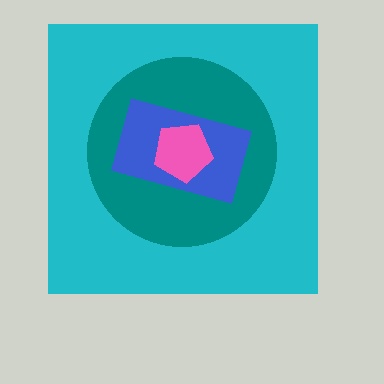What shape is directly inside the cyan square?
The teal circle.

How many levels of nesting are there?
4.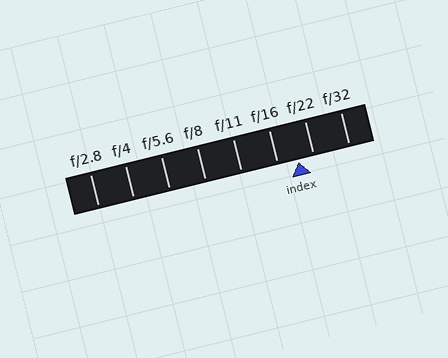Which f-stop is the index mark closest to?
The index mark is closest to f/22.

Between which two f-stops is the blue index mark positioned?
The index mark is between f/16 and f/22.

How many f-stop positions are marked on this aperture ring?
There are 8 f-stop positions marked.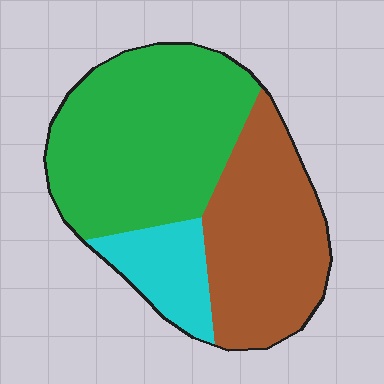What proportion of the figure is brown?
Brown covers roughly 35% of the figure.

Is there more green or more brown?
Green.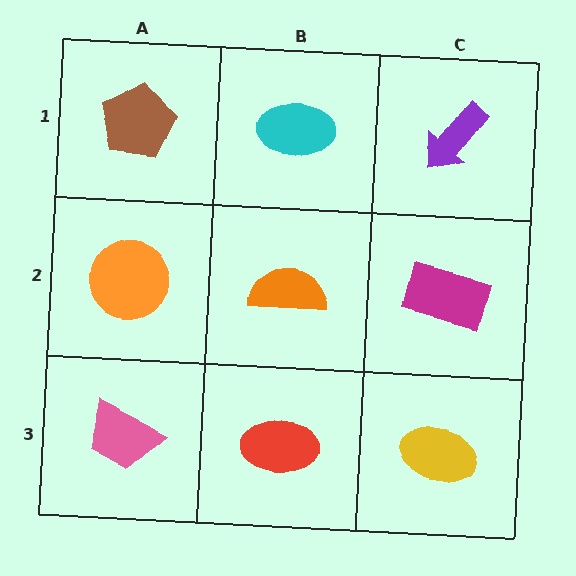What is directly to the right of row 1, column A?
A cyan ellipse.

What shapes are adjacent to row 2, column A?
A brown pentagon (row 1, column A), a pink trapezoid (row 3, column A), an orange semicircle (row 2, column B).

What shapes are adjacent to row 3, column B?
An orange semicircle (row 2, column B), a pink trapezoid (row 3, column A), a yellow ellipse (row 3, column C).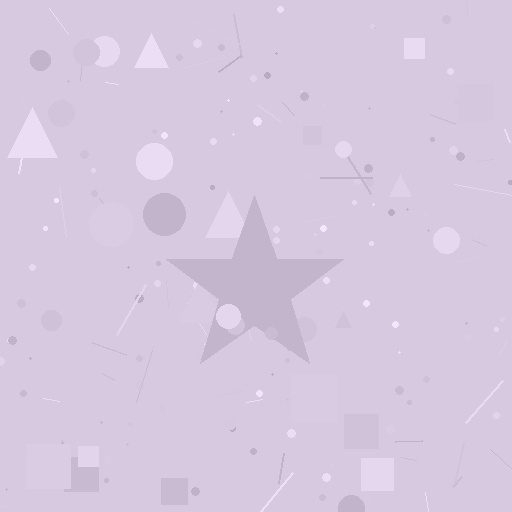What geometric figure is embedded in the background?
A star is embedded in the background.